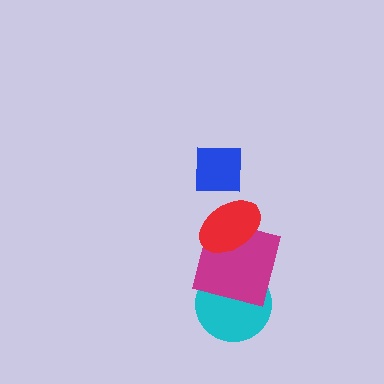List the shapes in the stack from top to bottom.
From top to bottom: the blue square, the red ellipse, the magenta square, the cyan circle.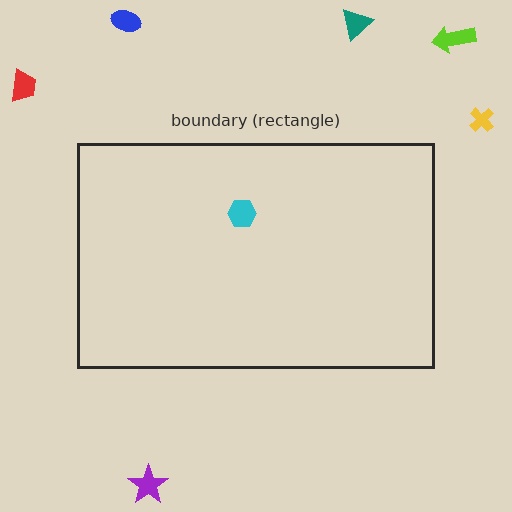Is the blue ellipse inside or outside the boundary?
Outside.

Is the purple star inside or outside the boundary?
Outside.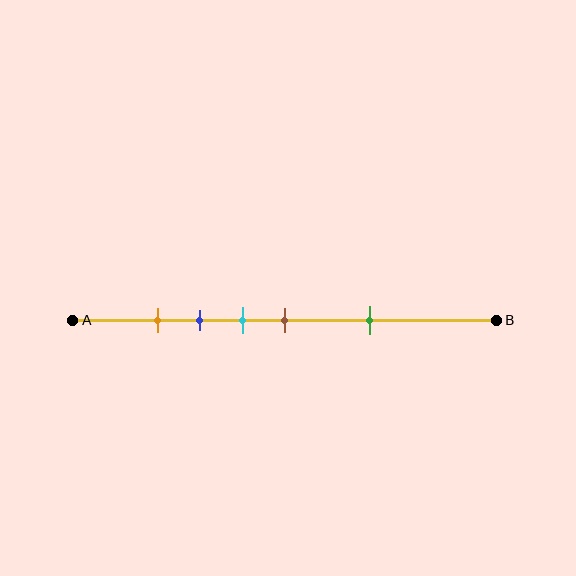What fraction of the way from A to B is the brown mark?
The brown mark is approximately 50% (0.5) of the way from A to B.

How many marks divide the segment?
There are 5 marks dividing the segment.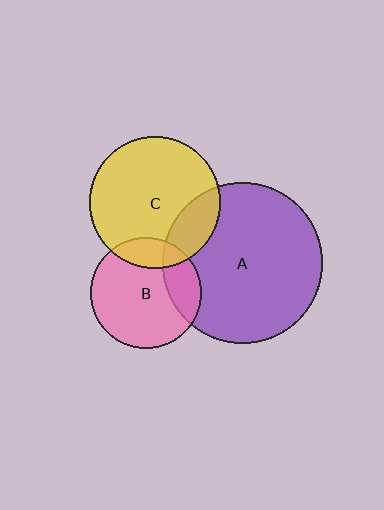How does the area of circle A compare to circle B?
Approximately 2.1 times.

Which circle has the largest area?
Circle A (purple).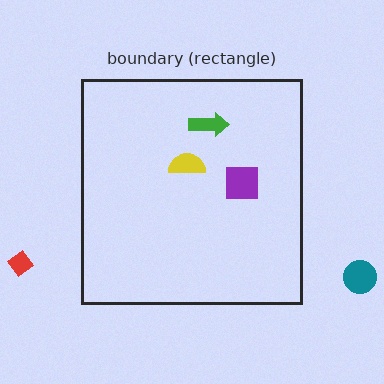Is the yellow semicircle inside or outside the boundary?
Inside.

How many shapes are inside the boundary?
3 inside, 2 outside.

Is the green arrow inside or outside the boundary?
Inside.